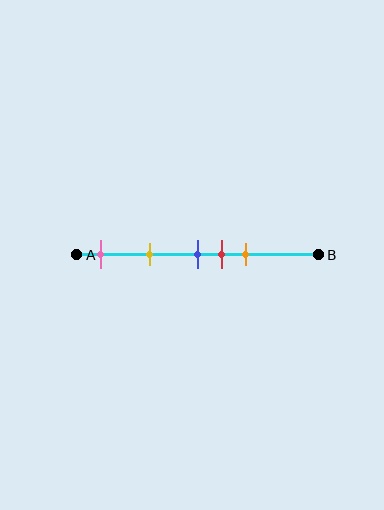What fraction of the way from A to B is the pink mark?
The pink mark is approximately 10% (0.1) of the way from A to B.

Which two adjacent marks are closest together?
The blue and red marks are the closest adjacent pair.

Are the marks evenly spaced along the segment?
No, the marks are not evenly spaced.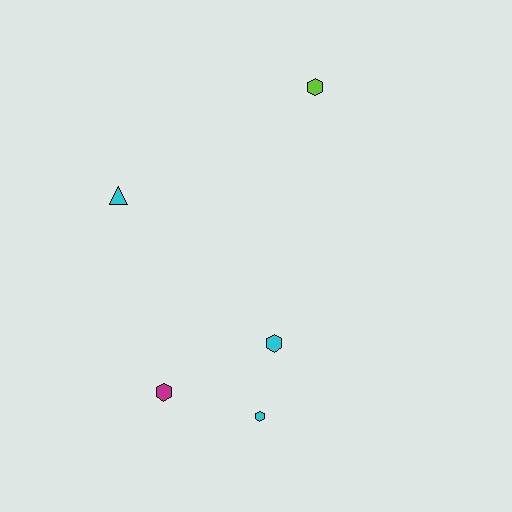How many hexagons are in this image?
There are 4 hexagons.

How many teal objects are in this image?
There are no teal objects.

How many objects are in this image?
There are 5 objects.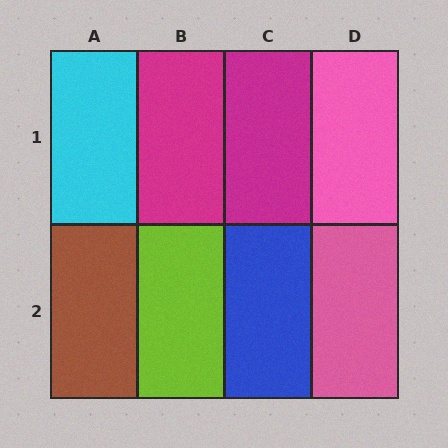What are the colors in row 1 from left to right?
Cyan, magenta, magenta, pink.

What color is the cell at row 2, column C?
Blue.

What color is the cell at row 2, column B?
Lime.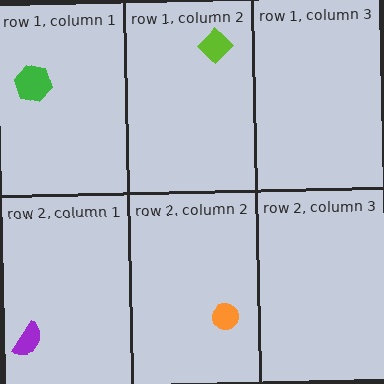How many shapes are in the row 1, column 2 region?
1.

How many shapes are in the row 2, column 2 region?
1.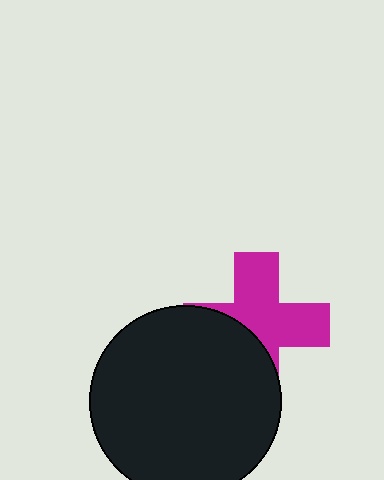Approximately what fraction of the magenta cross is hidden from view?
Roughly 41% of the magenta cross is hidden behind the black circle.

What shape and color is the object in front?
The object in front is a black circle.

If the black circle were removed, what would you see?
You would see the complete magenta cross.